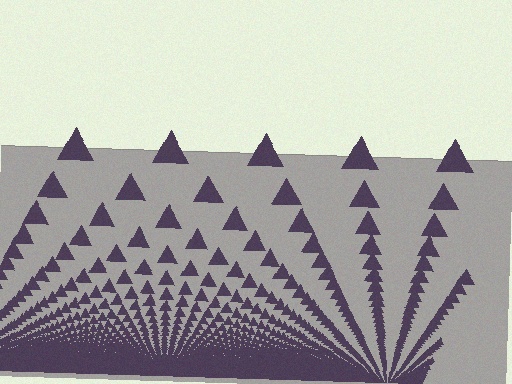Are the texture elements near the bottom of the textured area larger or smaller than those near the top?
Smaller. The gradient is inverted — elements near the bottom are smaller and denser.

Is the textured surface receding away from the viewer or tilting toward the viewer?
The surface appears to tilt toward the viewer. Texture elements get larger and sparser toward the top.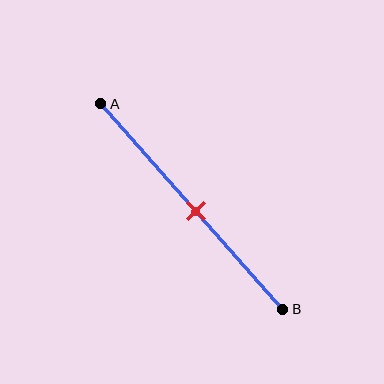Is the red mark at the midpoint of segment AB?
Yes, the mark is approximately at the midpoint.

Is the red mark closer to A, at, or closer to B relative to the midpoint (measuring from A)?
The red mark is approximately at the midpoint of segment AB.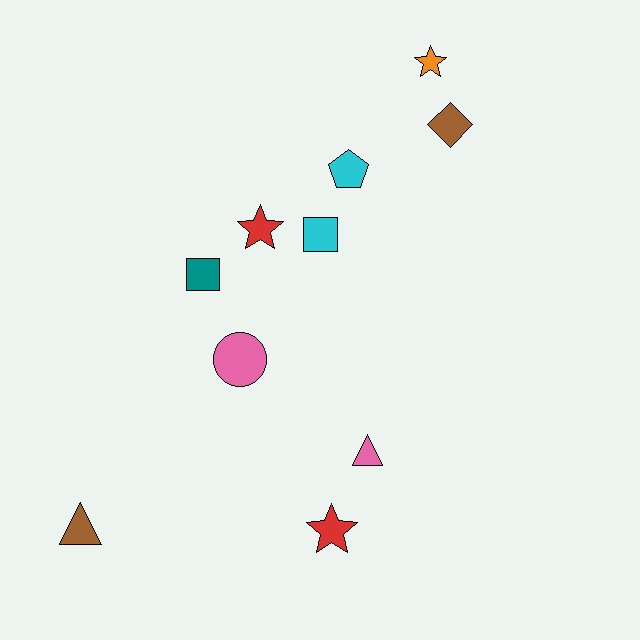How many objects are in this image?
There are 10 objects.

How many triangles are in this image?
There are 2 triangles.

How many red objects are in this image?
There are 2 red objects.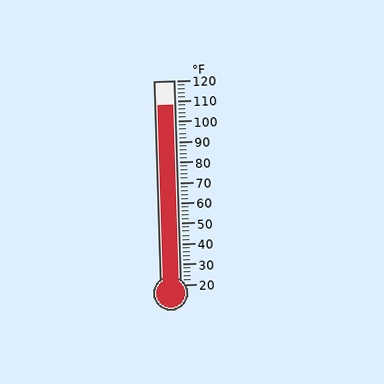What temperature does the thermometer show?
The thermometer shows approximately 108°F.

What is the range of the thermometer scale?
The thermometer scale ranges from 20°F to 120°F.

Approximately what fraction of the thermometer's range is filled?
The thermometer is filled to approximately 90% of its range.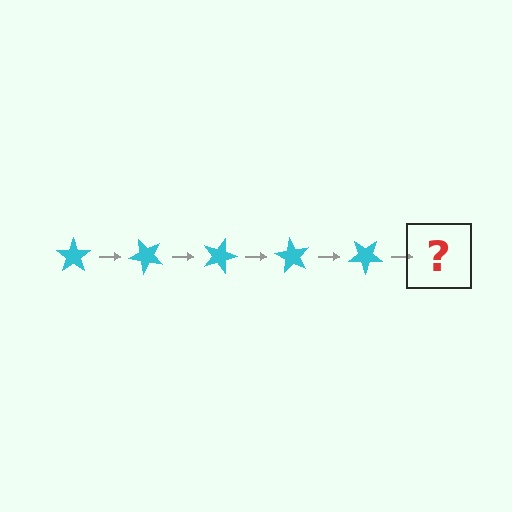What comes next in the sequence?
The next element should be a cyan star rotated 225 degrees.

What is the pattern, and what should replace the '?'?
The pattern is that the star rotates 45 degrees each step. The '?' should be a cyan star rotated 225 degrees.